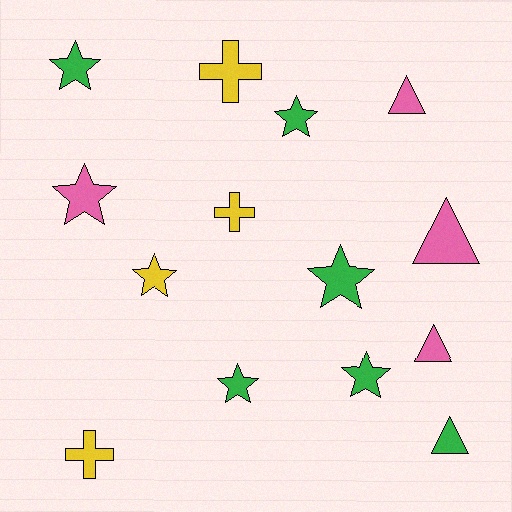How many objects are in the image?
There are 14 objects.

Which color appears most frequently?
Green, with 6 objects.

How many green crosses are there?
There are no green crosses.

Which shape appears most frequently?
Star, with 7 objects.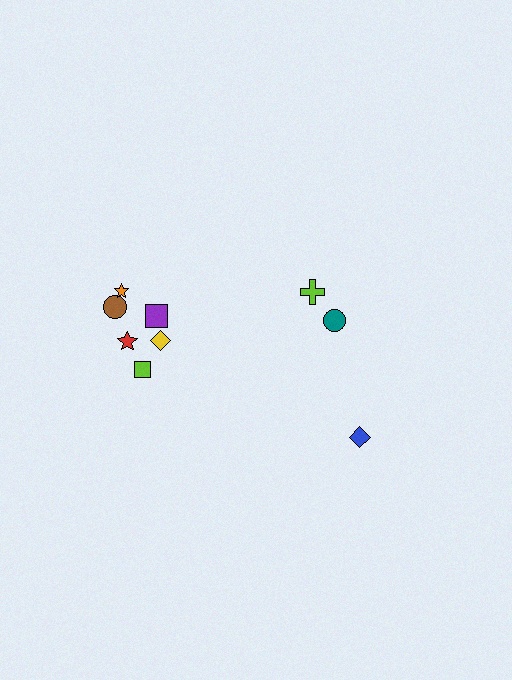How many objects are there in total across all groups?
There are 9 objects.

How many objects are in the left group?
There are 6 objects.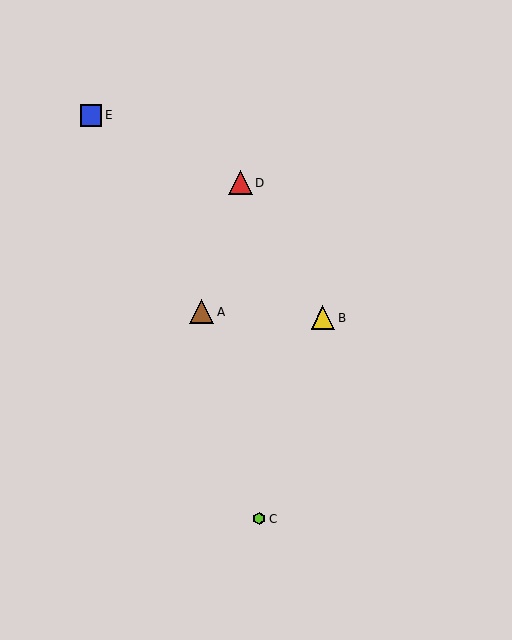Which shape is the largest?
The brown triangle (labeled A) is the largest.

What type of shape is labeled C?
Shape C is a lime hexagon.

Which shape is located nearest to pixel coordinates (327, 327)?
The yellow triangle (labeled B) at (323, 318) is nearest to that location.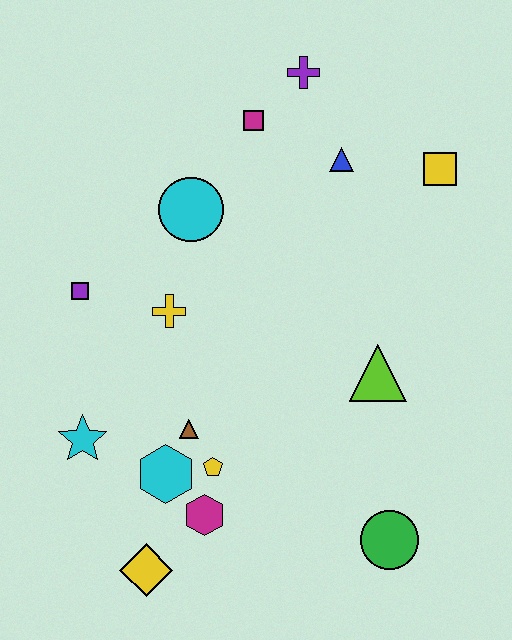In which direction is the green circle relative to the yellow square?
The green circle is below the yellow square.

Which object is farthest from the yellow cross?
The green circle is farthest from the yellow cross.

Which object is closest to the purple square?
The yellow cross is closest to the purple square.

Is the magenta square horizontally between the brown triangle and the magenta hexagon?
No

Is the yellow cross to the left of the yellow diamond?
No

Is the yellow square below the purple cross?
Yes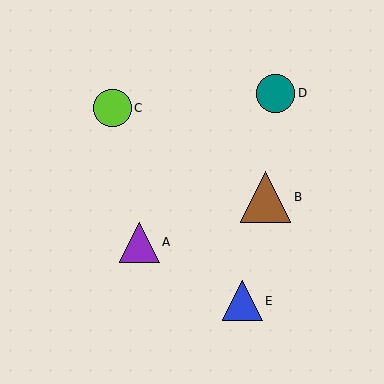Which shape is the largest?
The brown triangle (labeled B) is the largest.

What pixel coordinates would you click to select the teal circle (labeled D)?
Click at (275, 93) to select the teal circle D.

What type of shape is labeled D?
Shape D is a teal circle.